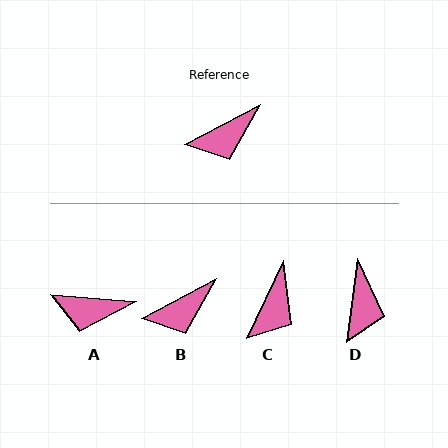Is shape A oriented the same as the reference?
No, it is off by about 33 degrees.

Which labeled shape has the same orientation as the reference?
B.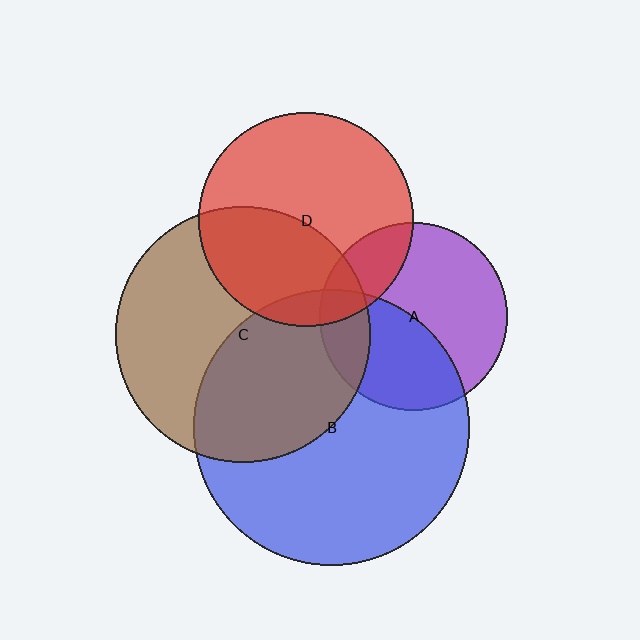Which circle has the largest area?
Circle B (blue).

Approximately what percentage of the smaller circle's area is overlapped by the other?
Approximately 45%.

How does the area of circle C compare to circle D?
Approximately 1.4 times.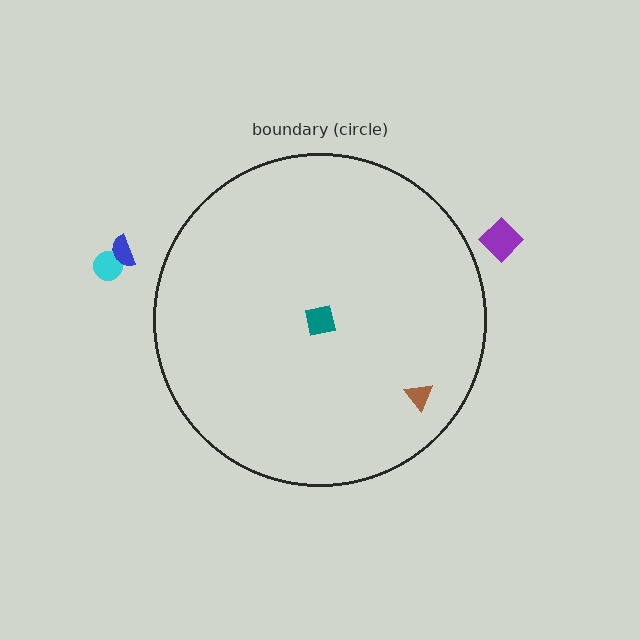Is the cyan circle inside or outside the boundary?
Outside.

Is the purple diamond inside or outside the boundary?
Outside.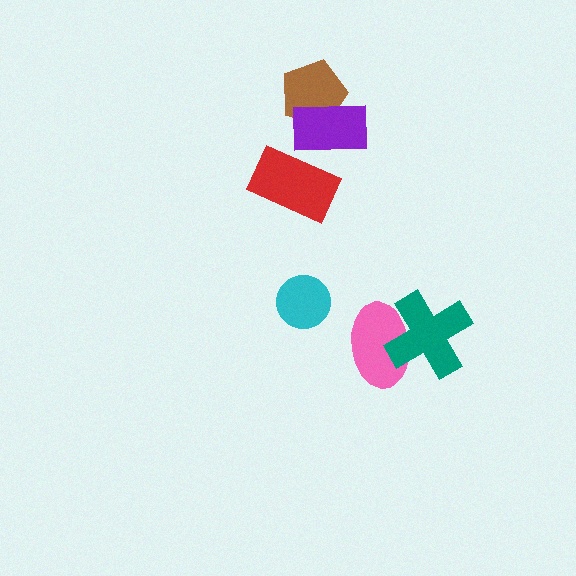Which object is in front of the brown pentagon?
The purple rectangle is in front of the brown pentagon.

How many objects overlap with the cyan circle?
0 objects overlap with the cyan circle.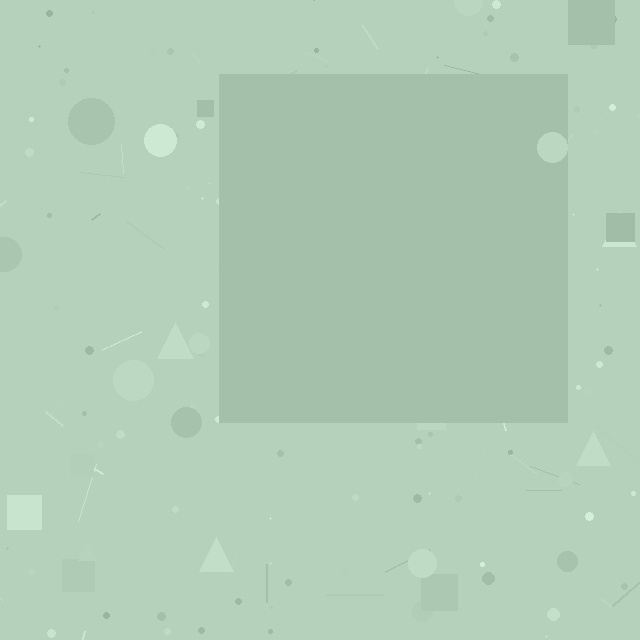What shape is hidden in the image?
A square is hidden in the image.